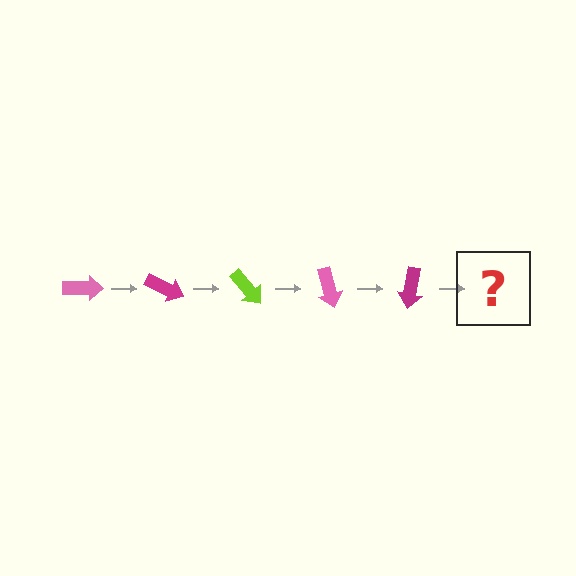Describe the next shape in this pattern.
It should be a lime arrow, rotated 125 degrees from the start.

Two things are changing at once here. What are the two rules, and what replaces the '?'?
The two rules are that it rotates 25 degrees each step and the color cycles through pink, magenta, and lime. The '?' should be a lime arrow, rotated 125 degrees from the start.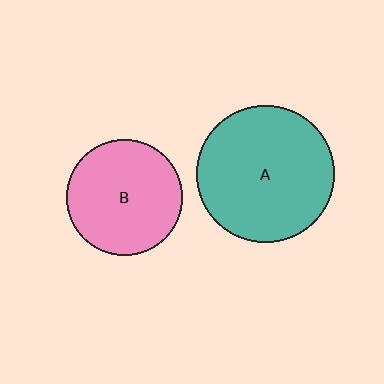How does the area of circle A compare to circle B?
Approximately 1.4 times.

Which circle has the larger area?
Circle A (teal).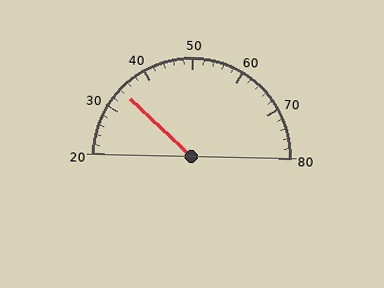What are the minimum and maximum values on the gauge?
The gauge ranges from 20 to 80.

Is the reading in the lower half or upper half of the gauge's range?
The reading is in the lower half of the range (20 to 80).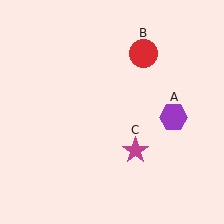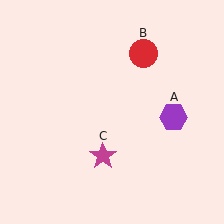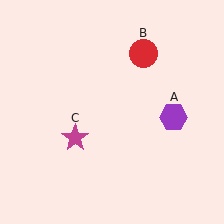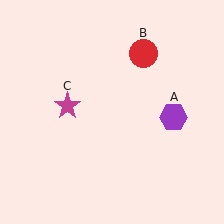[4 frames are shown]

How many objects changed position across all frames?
1 object changed position: magenta star (object C).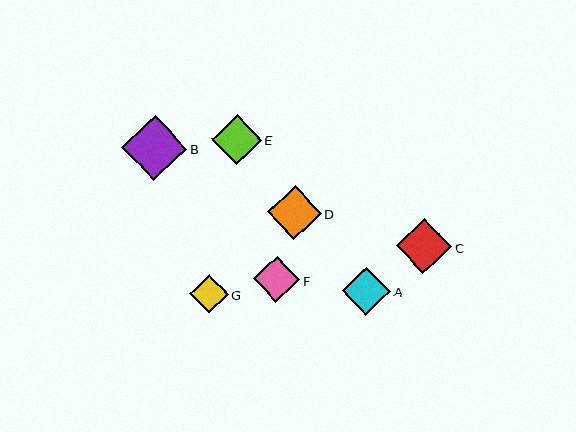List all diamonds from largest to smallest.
From largest to smallest: B, C, D, E, A, F, G.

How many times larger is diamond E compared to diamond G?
Diamond E is approximately 1.3 times the size of diamond G.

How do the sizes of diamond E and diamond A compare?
Diamond E and diamond A are approximately the same size.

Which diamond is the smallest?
Diamond G is the smallest with a size of approximately 38 pixels.